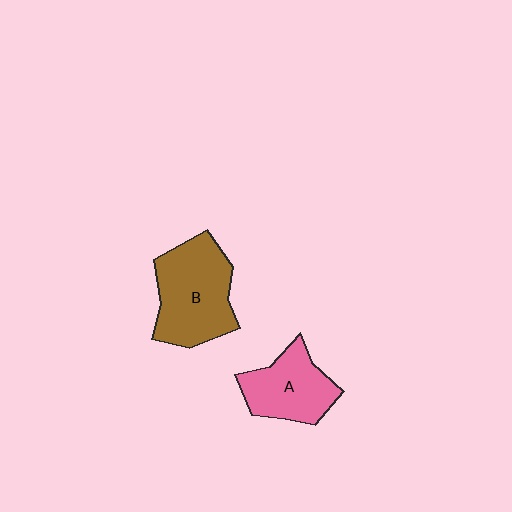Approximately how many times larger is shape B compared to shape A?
Approximately 1.4 times.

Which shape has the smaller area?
Shape A (pink).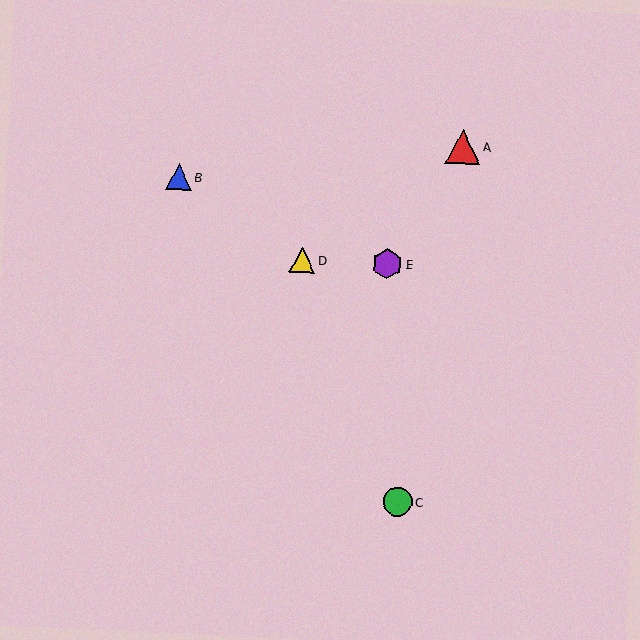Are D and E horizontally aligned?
Yes, both are at y≈260.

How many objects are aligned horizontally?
2 objects (D, E) are aligned horizontally.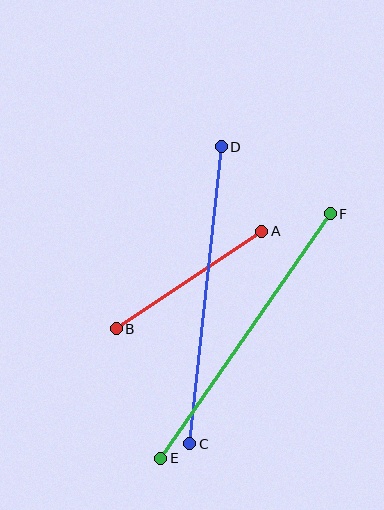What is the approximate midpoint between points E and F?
The midpoint is at approximately (245, 336) pixels.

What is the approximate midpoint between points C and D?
The midpoint is at approximately (205, 295) pixels.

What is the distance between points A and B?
The distance is approximately 175 pixels.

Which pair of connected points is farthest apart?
Points C and D are farthest apart.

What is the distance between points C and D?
The distance is approximately 299 pixels.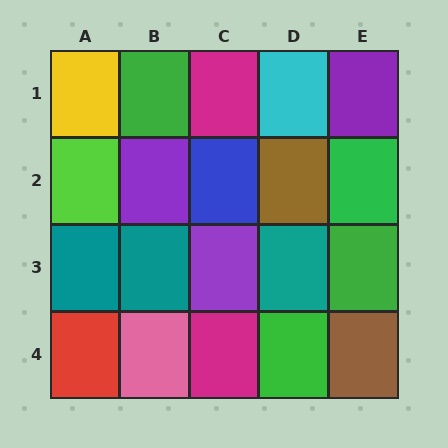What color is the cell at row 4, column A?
Red.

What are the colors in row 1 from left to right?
Yellow, green, magenta, cyan, purple.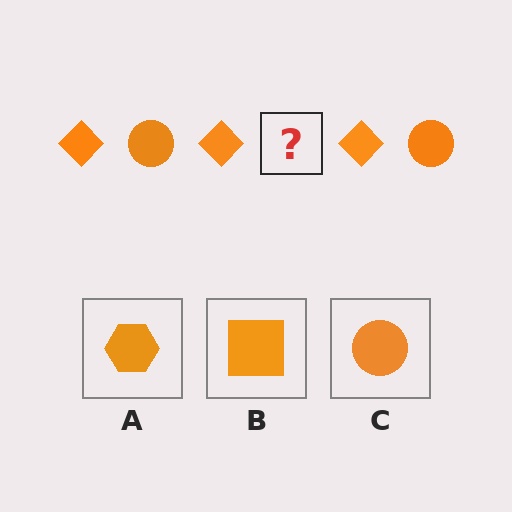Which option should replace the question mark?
Option C.